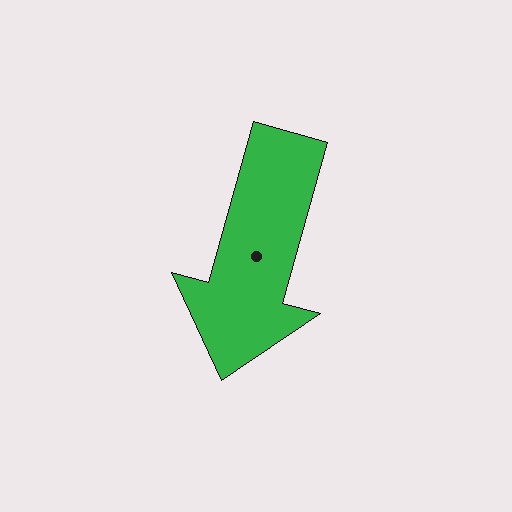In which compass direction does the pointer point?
South.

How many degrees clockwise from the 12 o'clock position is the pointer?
Approximately 195 degrees.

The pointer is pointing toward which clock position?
Roughly 7 o'clock.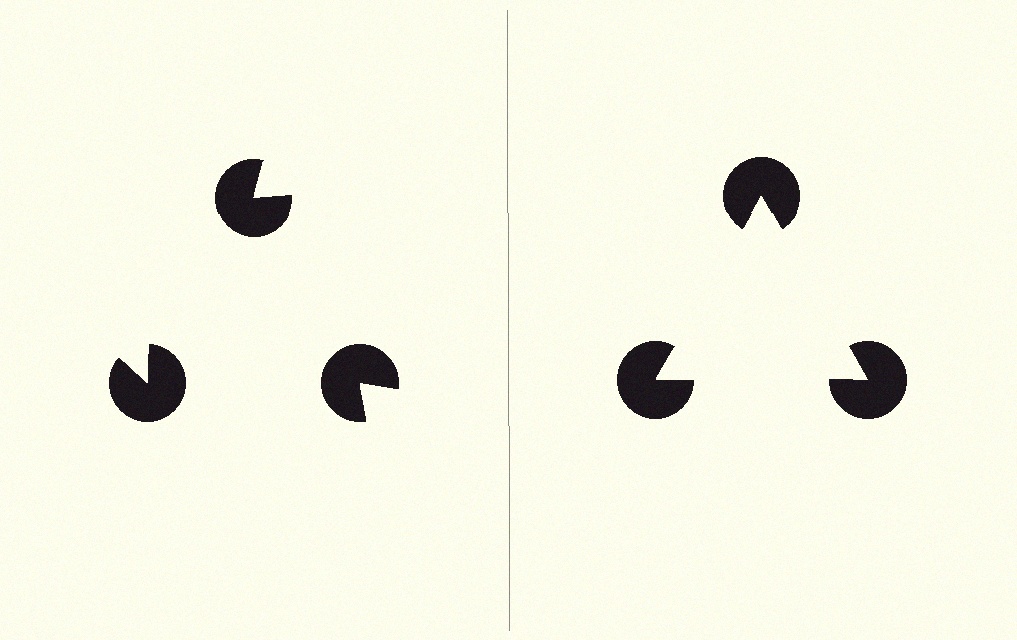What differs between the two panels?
The pac-man discs are positioned identically on both sides; only the wedge orientations differ. On the right they align to a triangle; on the left they are misaligned.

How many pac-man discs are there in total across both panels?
6 — 3 on each side.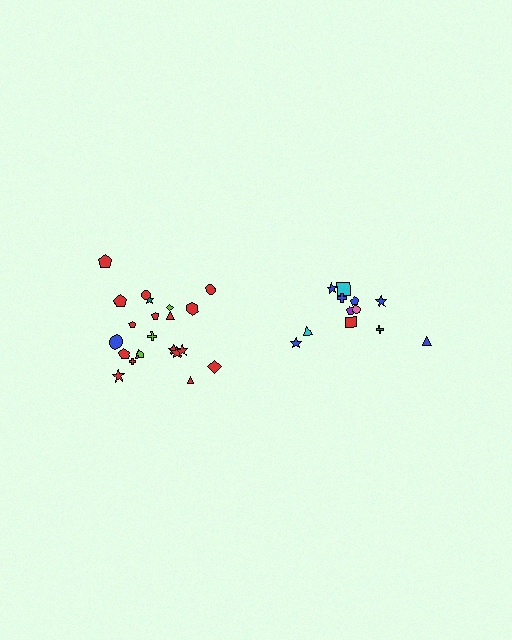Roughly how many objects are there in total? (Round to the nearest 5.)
Roughly 35 objects in total.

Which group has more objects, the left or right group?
The left group.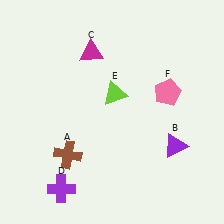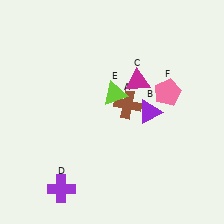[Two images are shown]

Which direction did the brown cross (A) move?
The brown cross (A) moved right.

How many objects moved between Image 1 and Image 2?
3 objects moved between the two images.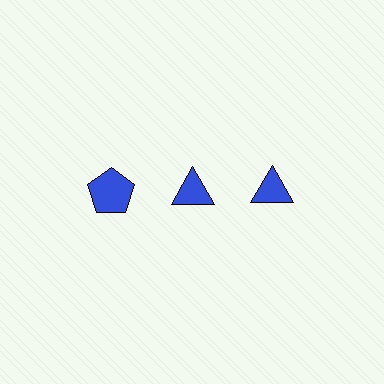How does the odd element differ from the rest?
It has a different shape: pentagon instead of triangle.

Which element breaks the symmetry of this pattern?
The blue pentagon in the top row, leftmost column breaks the symmetry. All other shapes are blue triangles.